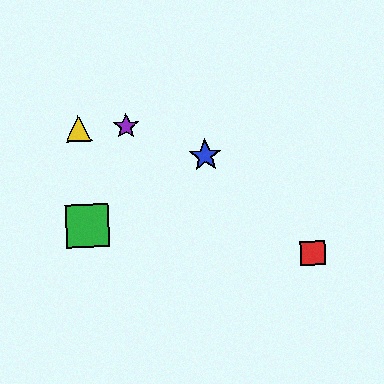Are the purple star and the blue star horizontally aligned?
No, the purple star is at y≈126 and the blue star is at y≈156.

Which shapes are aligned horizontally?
The yellow triangle, the purple star are aligned horizontally.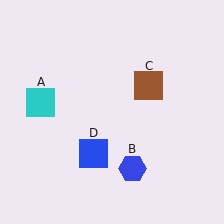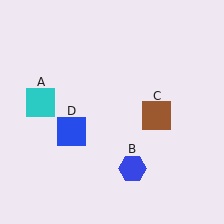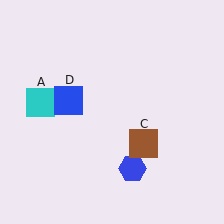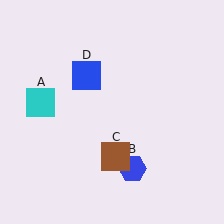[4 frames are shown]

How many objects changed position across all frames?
2 objects changed position: brown square (object C), blue square (object D).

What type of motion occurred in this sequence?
The brown square (object C), blue square (object D) rotated clockwise around the center of the scene.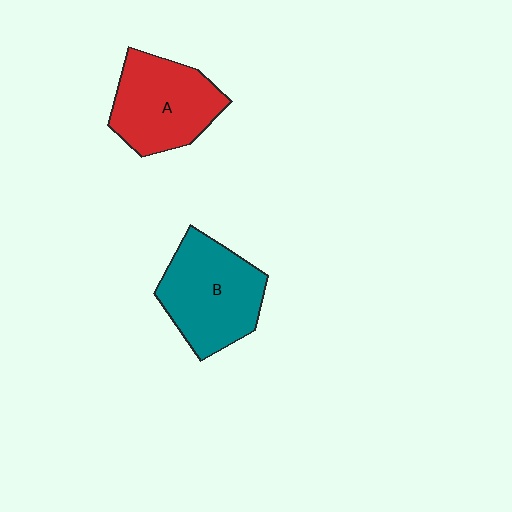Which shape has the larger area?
Shape B (teal).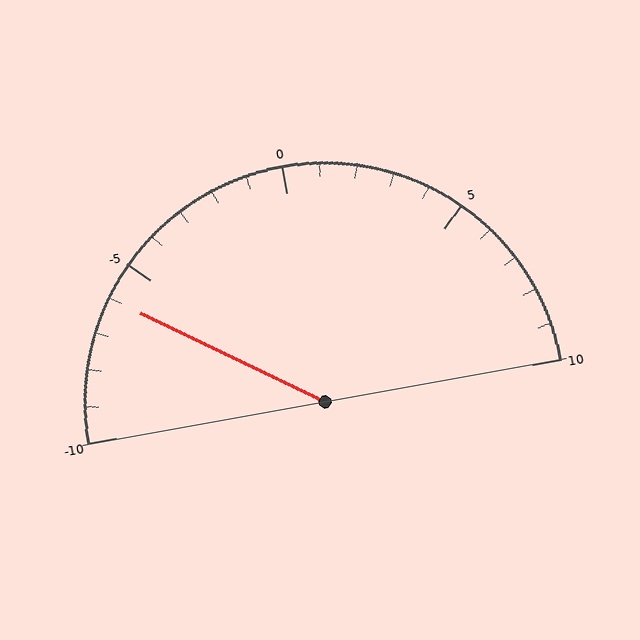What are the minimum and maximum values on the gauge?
The gauge ranges from -10 to 10.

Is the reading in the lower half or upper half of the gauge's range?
The reading is in the lower half of the range (-10 to 10).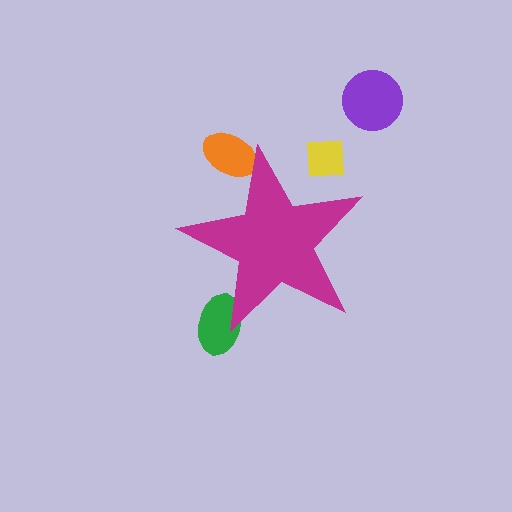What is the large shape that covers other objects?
A magenta star.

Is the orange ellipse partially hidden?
Yes, the orange ellipse is partially hidden behind the magenta star.